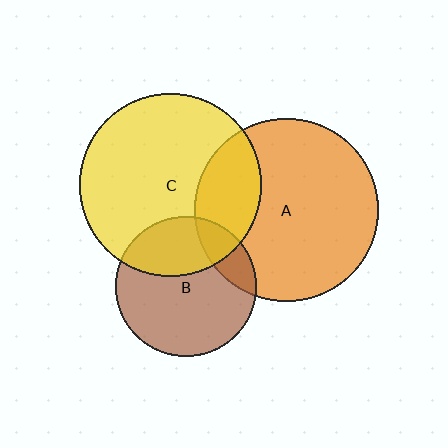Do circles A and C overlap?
Yes.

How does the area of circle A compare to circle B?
Approximately 1.7 times.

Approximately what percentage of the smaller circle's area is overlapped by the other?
Approximately 25%.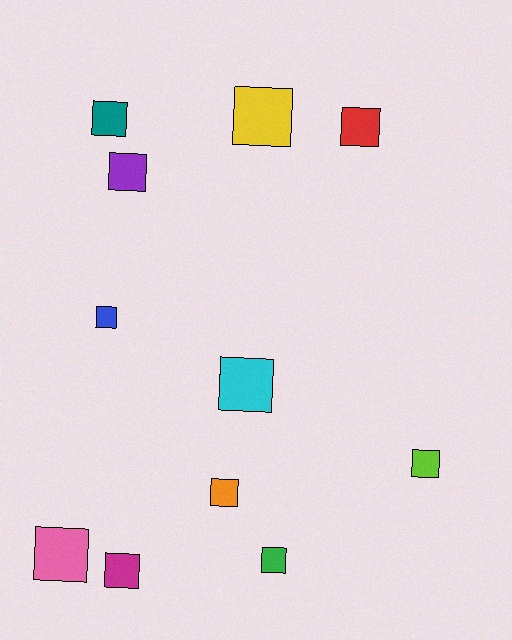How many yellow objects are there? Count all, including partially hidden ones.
There is 1 yellow object.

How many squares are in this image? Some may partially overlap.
There are 11 squares.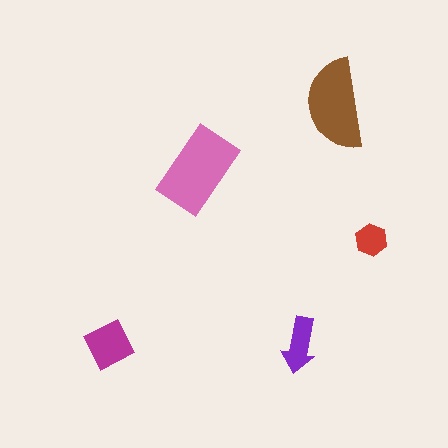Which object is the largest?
The pink rectangle.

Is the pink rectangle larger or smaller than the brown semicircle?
Larger.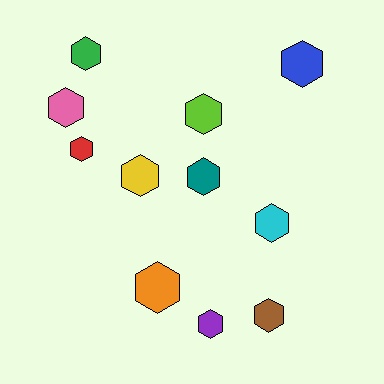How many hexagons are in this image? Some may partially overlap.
There are 11 hexagons.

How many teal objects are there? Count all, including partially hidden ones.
There is 1 teal object.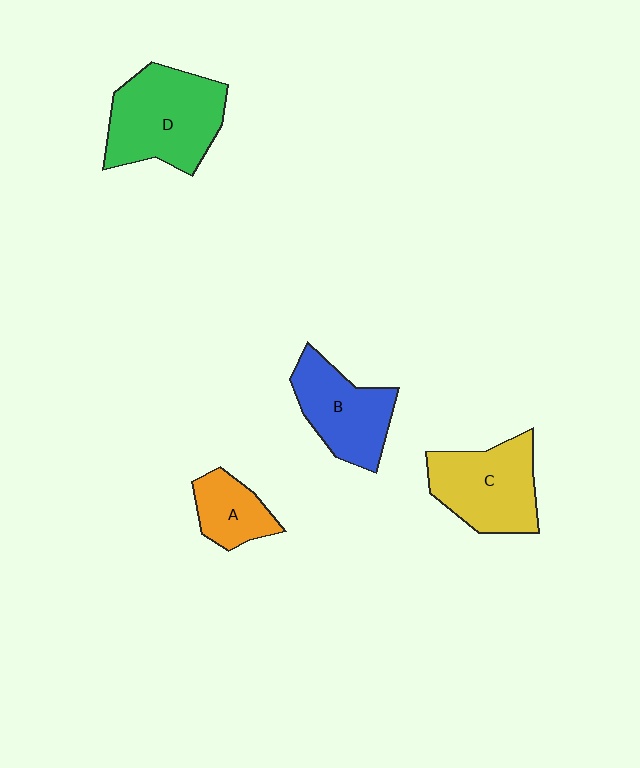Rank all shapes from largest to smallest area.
From largest to smallest: D (green), C (yellow), B (blue), A (orange).